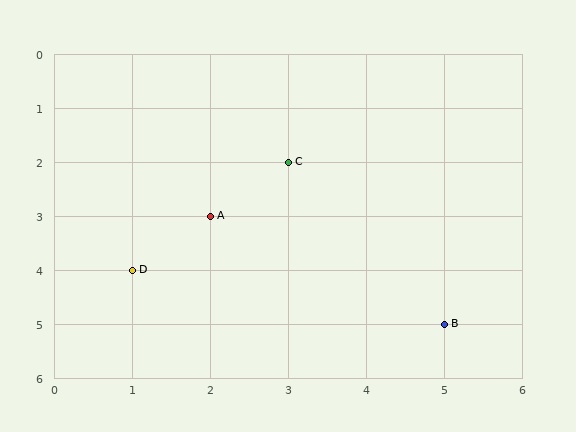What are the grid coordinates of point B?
Point B is at grid coordinates (5, 5).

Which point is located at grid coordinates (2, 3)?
Point A is at (2, 3).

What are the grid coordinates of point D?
Point D is at grid coordinates (1, 4).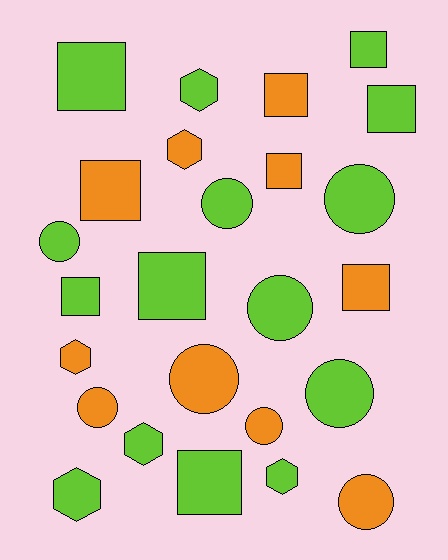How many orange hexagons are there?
There are 2 orange hexagons.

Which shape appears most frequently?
Square, with 10 objects.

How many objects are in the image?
There are 25 objects.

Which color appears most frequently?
Lime, with 15 objects.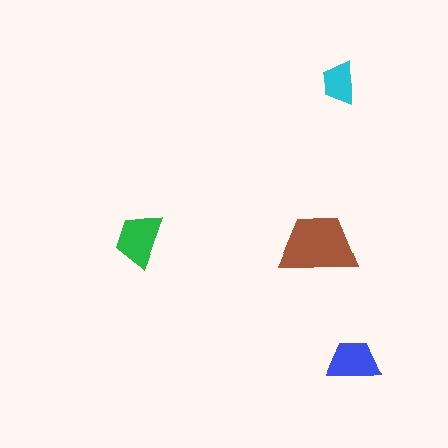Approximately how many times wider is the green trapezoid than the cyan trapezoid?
About 1.5 times wider.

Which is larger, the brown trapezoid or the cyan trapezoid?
The brown one.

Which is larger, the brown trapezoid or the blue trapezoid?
The brown one.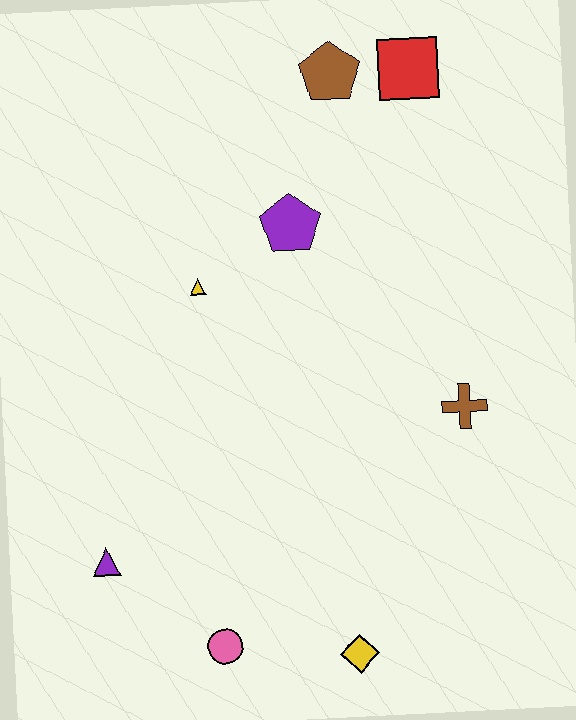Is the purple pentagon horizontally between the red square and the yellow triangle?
Yes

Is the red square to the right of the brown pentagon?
Yes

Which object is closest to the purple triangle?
The pink circle is closest to the purple triangle.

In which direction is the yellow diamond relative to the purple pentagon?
The yellow diamond is below the purple pentagon.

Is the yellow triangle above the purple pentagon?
No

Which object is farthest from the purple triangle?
The red square is farthest from the purple triangle.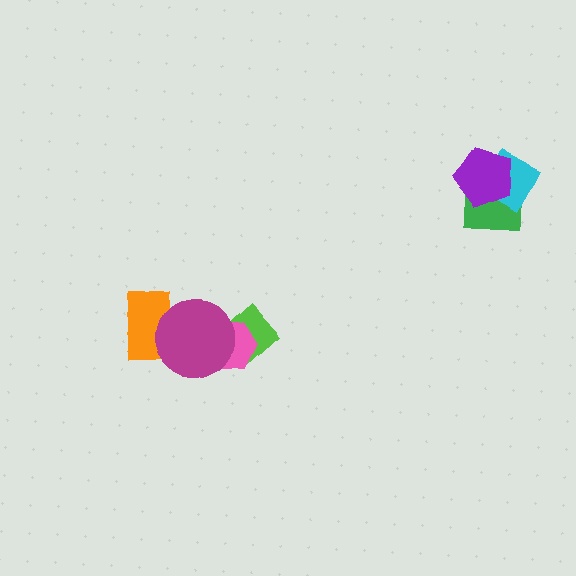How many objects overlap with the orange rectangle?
1 object overlaps with the orange rectangle.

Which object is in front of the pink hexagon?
The magenta circle is in front of the pink hexagon.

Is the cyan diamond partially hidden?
Yes, it is partially covered by another shape.